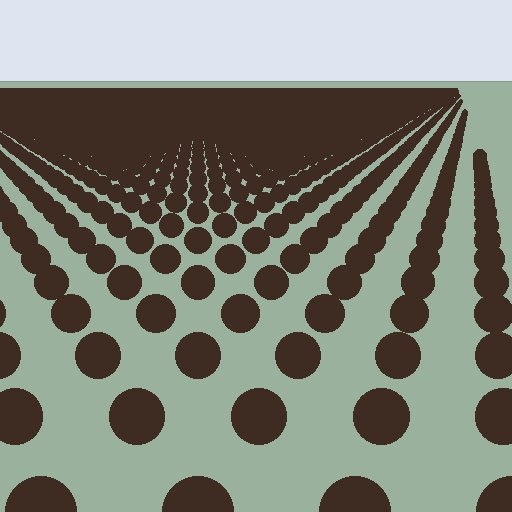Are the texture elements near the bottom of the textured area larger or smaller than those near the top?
Larger. Near the bottom, elements are closer to the viewer and appear at a bigger on-screen size.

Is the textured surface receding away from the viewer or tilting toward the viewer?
The surface is receding away from the viewer. Texture elements get smaller and denser toward the top.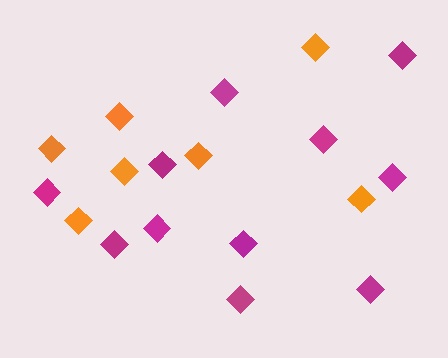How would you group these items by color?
There are 2 groups: one group of orange diamonds (7) and one group of magenta diamonds (11).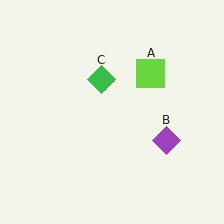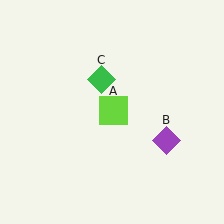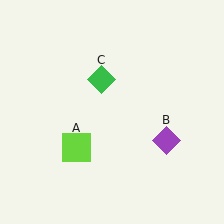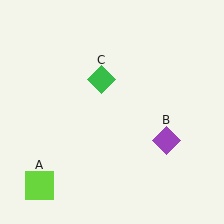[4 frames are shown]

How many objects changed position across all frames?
1 object changed position: lime square (object A).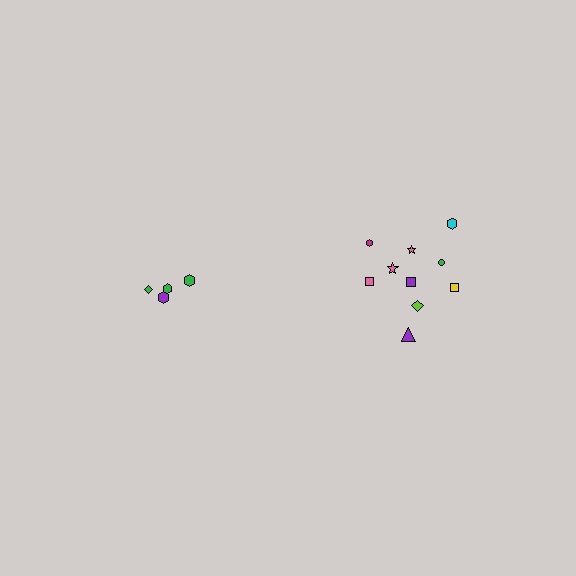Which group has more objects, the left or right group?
The right group.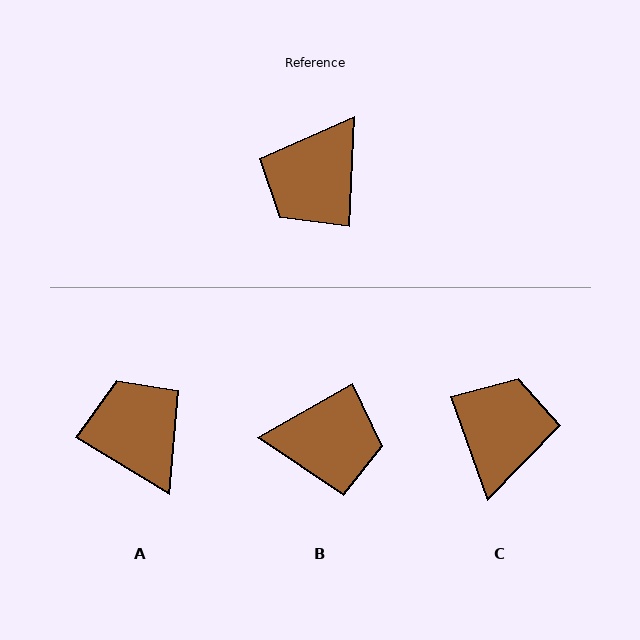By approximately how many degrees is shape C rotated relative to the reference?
Approximately 158 degrees clockwise.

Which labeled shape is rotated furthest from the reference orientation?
C, about 158 degrees away.